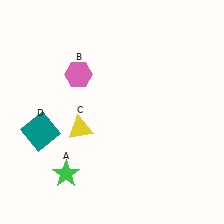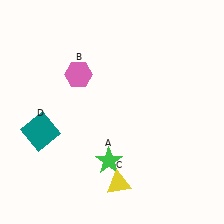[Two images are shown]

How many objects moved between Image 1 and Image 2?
2 objects moved between the two images.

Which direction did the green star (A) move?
The green star (A) moved right.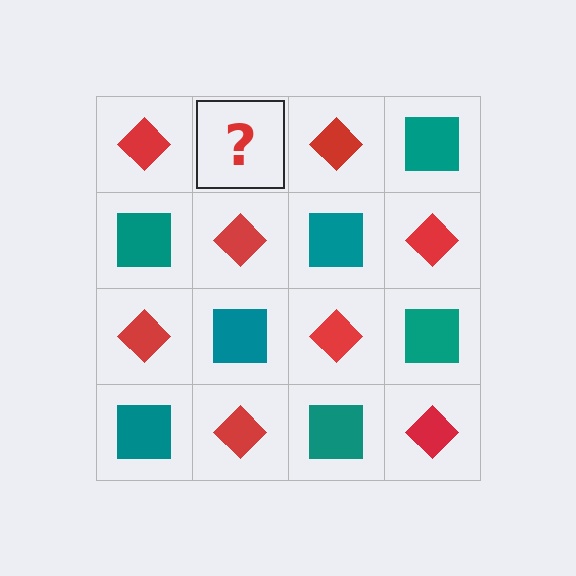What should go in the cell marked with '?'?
The missing cell should contain a teal square.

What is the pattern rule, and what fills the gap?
The rule is that it alternates red diamond and teal square in a checkerboard pattern. The gap should be filled with a teal square.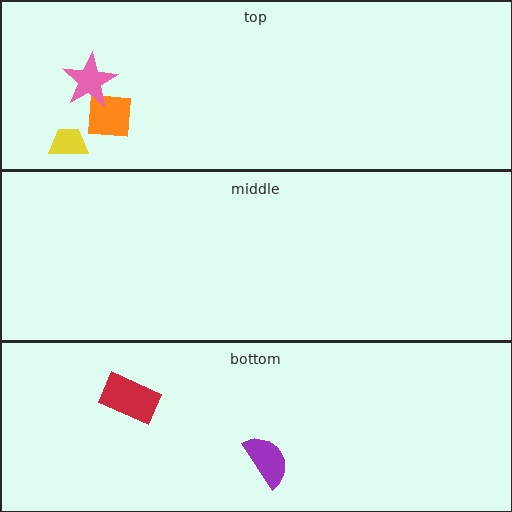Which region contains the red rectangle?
The bottom region.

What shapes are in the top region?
The yellow trapezoid, the orange square, the pink star.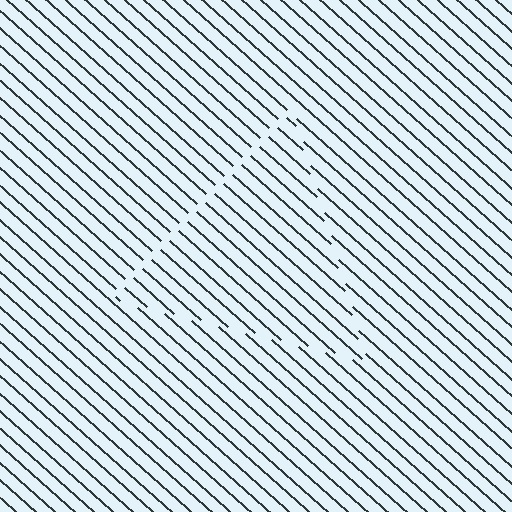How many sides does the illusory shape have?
3 sides — the line-ends trace a triangle.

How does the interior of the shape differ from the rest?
The interior of the shape contains the same grating, shifted by half a period — the contour is defined by the phase discontinuity where line-ends from the inner and outer gratings abut.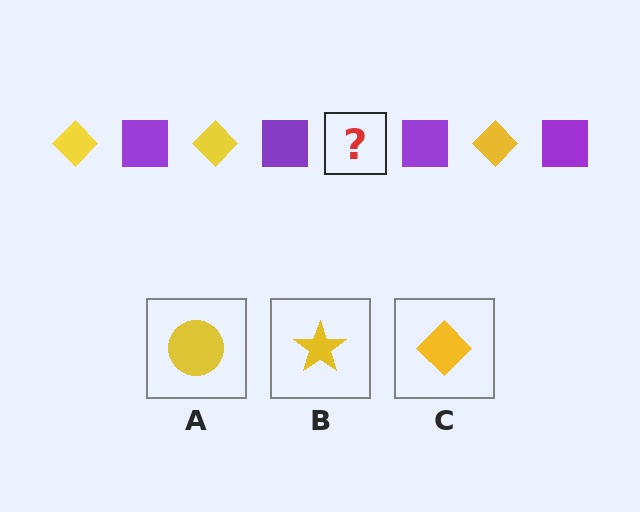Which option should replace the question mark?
Option C.